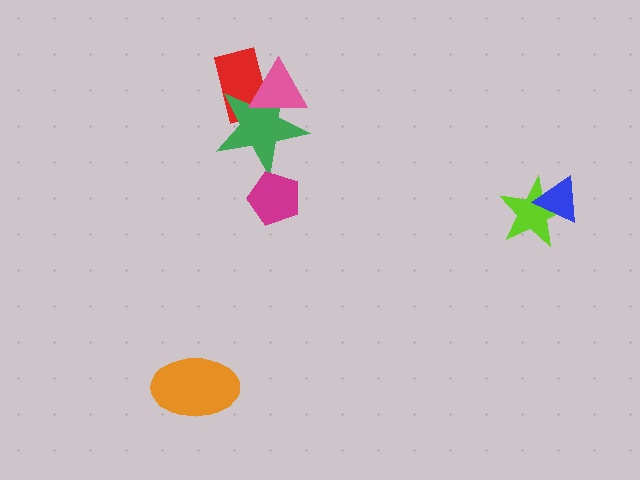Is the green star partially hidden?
Yes, it is partially covered by another shape.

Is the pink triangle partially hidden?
No, no other shape covers it.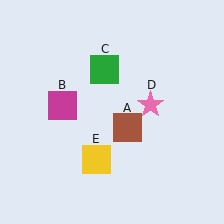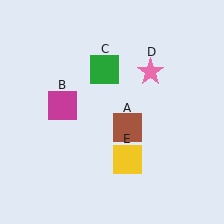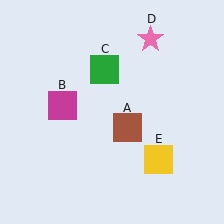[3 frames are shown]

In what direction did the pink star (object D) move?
The pink star (object D) moved up.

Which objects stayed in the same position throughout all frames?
Brown square (object A) and magenta square (object B) and green square (object C) remained stationary.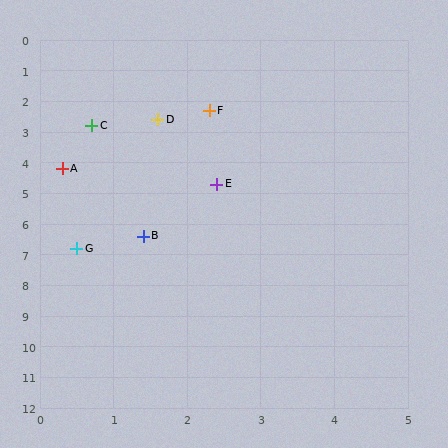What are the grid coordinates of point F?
Point F is at approximately (2.3, 2.3).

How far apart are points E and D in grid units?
Points E and D are about 2.2 grid units apart.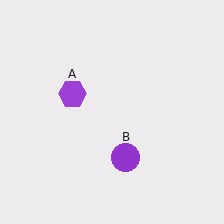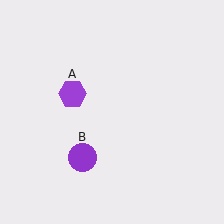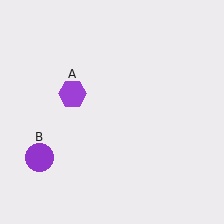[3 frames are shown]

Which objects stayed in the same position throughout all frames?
Purple hexagon (object A) remained stationary.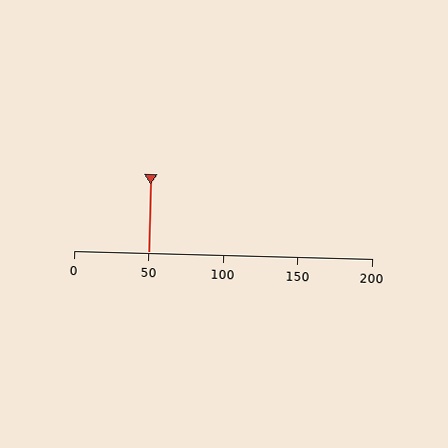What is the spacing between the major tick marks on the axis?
The major ticks are spaced 50 apart.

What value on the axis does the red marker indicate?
The marker indicates approximately 50.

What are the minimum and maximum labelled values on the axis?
The axis runs from 0 to 200.